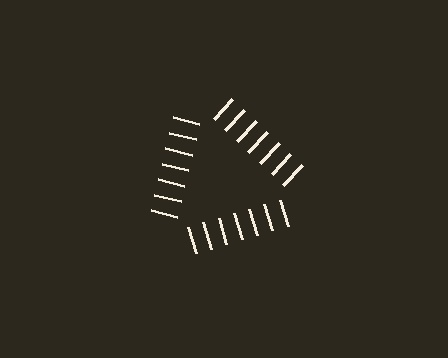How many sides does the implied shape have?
3 sides — the line-ends trace a triangle.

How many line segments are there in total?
21 — 7 along each of the 3 edges.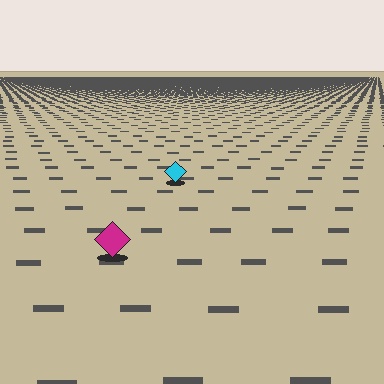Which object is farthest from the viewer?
The cyan diamond is farthest from the viewer. It appears smaller and the ground texture around it is denser.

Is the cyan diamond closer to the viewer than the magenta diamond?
No. The magenta diamond is closer — you can tell from the texture gradient: the ground texture is coarser near it.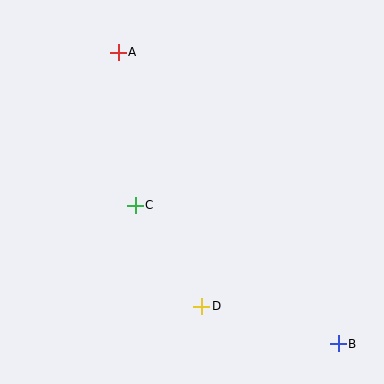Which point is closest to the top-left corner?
Point A is closest to the top-left corner.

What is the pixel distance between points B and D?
The distance between B and D is 141 pixels.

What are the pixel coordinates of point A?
Point A is at (118, 52).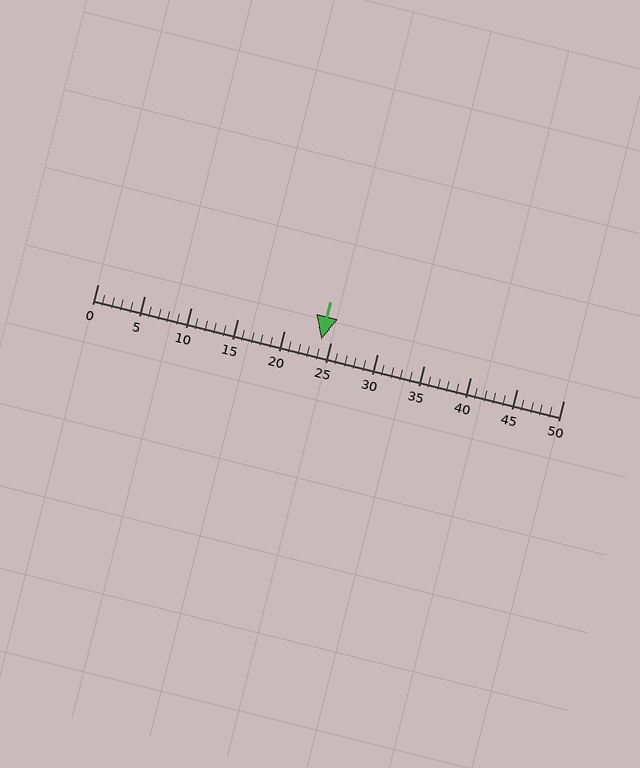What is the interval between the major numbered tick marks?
The major tick marks are spaced 5 units apart.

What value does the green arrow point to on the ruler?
The green arrow points to approximately 24.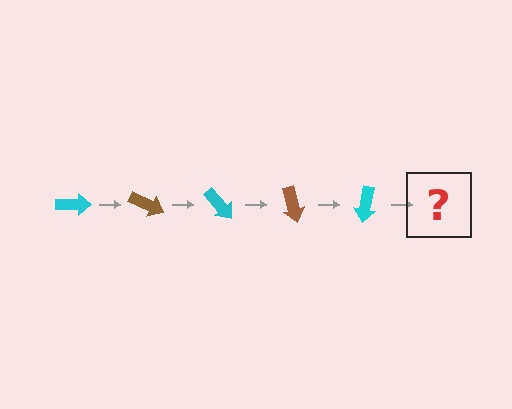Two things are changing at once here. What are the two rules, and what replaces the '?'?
The two rules are that it rotates 25 degrees each step and the color cycles through cyan and brown. The '?' should be a brown arrow, rotated 125 degrees from the start.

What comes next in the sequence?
The next element should be a brown arrow, rotated 125 degrees from the start.